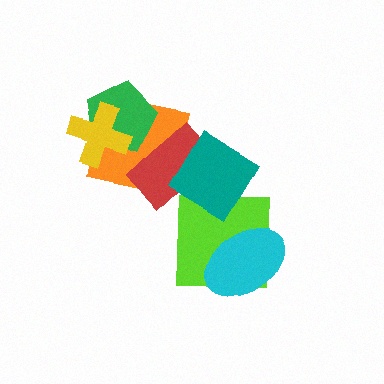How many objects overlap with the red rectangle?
2 objects overlap with the red rectangle.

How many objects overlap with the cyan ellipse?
1 object overlaps with the cyan ellipse.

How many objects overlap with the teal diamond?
2 objects overlap with the teal diamond.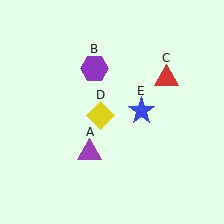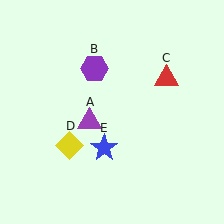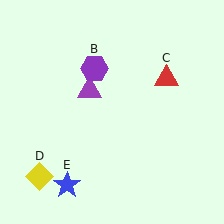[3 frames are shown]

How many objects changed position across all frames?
3 objects changed position: purple triangle (object A), yellow diamond (object D), blue star (object E).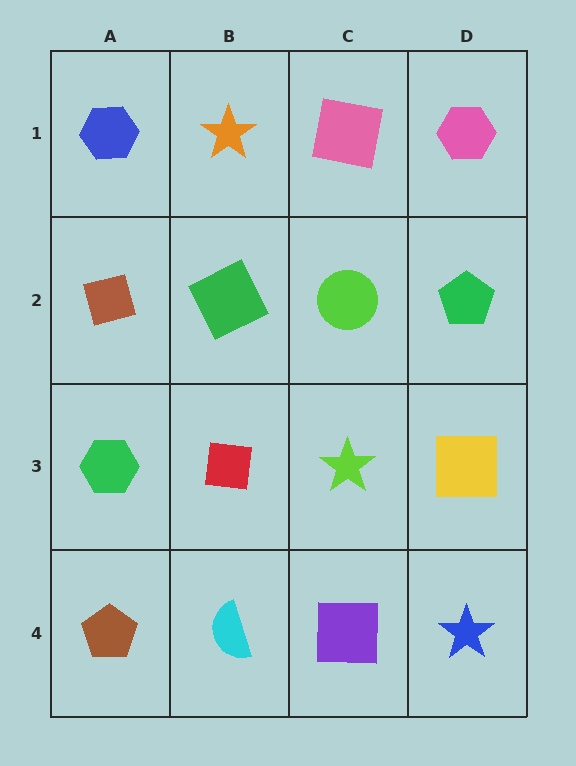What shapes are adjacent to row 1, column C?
A lime circle (row 2, column C), an orange star (row 1, column B), a pink hexagon (row 1, column D).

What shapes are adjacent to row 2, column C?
A pink square (row 1, column C), a lime star (row 3, column C), a green square (row 2, column B), a green pentagon (row 2, column D).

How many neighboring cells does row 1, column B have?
3.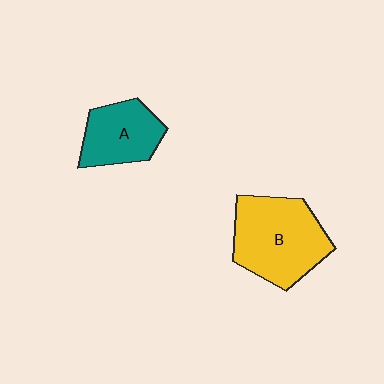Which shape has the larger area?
Shape B (yellow).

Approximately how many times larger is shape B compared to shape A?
Approximately 1.6 times.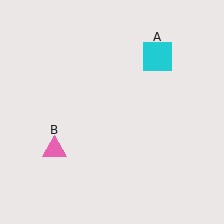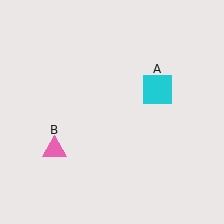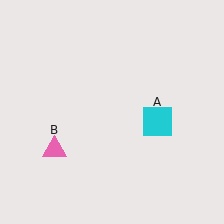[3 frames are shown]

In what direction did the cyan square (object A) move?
The cyan square (object A) moved down.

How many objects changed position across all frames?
1 object changed position: cyan square (object A).